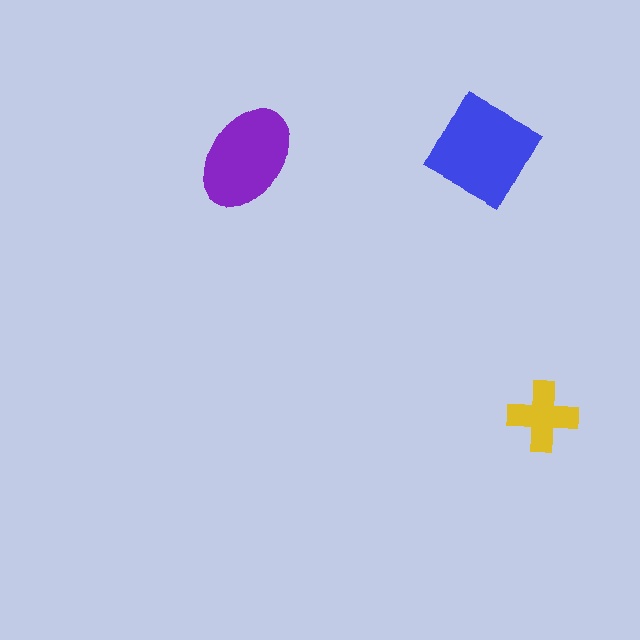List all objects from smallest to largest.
The yellow cross, the purple ellipse, the blue diamond.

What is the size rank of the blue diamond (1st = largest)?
1st.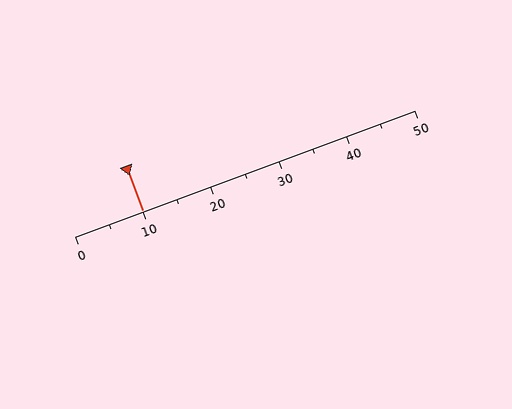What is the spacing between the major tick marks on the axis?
The major ticks are spaced 10 apart.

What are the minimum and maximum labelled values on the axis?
The axis runs from 0 to 50.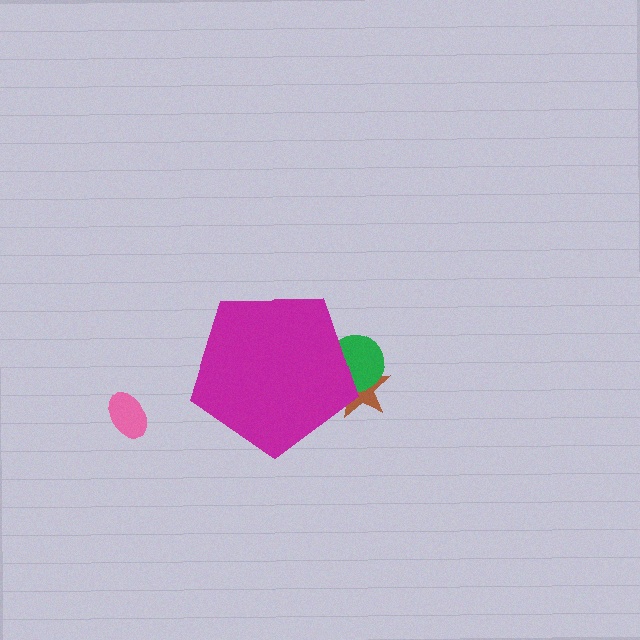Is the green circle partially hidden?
Yes, the green circle is partially hidden behind the magenta pentagon.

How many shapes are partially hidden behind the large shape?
2 shapes are partially hidden.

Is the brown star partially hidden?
Yes, the brown star is partially hidden behind the magenta pentagon.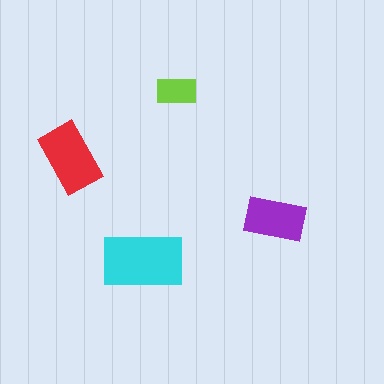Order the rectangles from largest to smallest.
the cyan one, the red one, the purple one, the lime one.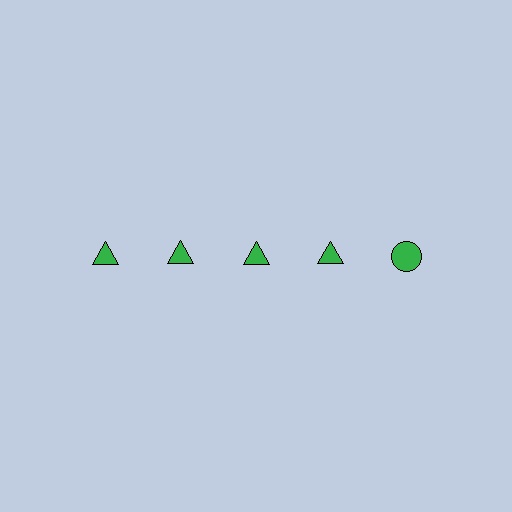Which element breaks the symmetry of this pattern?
The green circle in the top row, rightmost column breaks the symmetry. All other shapes are green triangles.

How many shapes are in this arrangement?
There are 5 shapes arranged in a grid pattern.